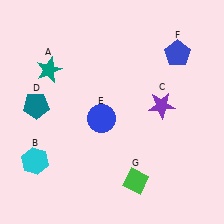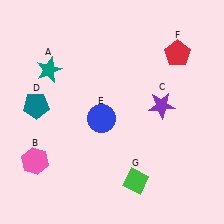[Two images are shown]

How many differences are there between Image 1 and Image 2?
There are 2 differences between the two images.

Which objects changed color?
B changed from cyan to pink. F changed from blue to red.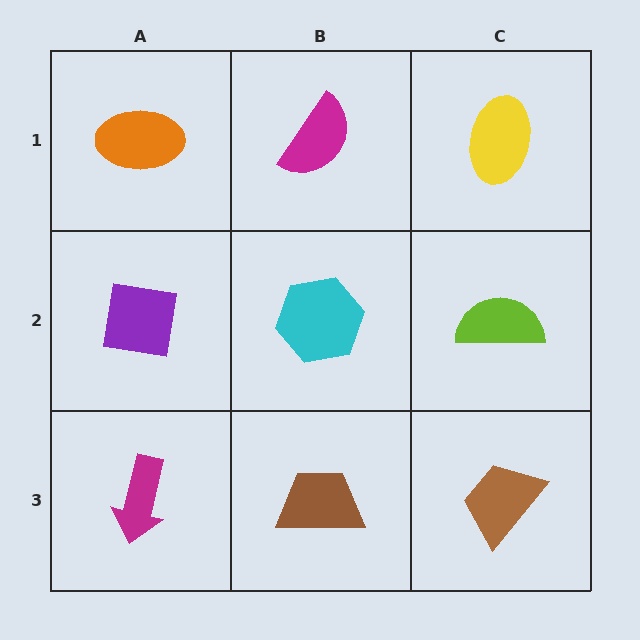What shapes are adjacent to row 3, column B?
A cyan hexagon (row 2, column B), a magenta arrow (row 3, column A), a brown trapezoid (row 3, column C).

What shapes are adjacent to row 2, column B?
A magenta semicircle (row 1, column B), a brown trapezoid (row 3, column B), a purple square (row 2, column A), a lime semicircle (row 2, column C).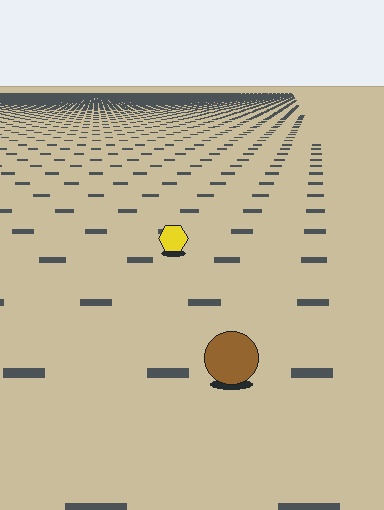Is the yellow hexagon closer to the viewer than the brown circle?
No. The brown circle is closer — you can tell from the texture gradient: the ground texture is coarser near it.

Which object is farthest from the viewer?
The yellow hexagon is farthest from the viewer. It appears smaller and the ground texture around it is denser.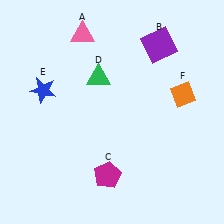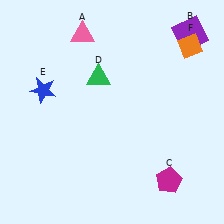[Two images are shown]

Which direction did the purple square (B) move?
The purple square (B) moved right.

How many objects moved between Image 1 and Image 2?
3 objects moved between the two images.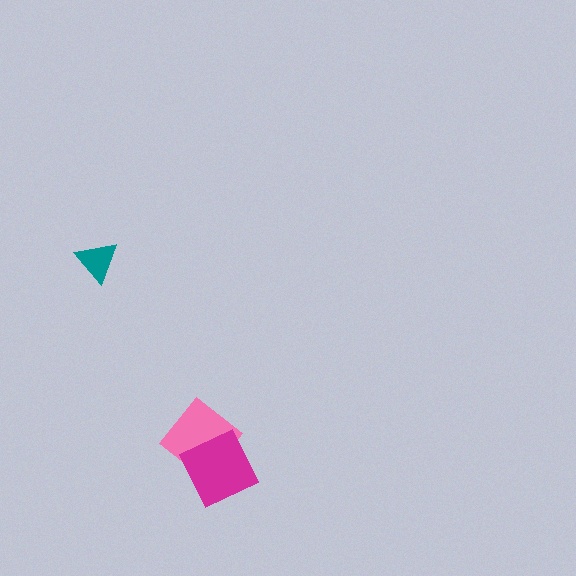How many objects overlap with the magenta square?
1 object overlaps with the magenta square.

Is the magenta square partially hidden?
No, no other shape covers it.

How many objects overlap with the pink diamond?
1 object overlaps with the pink diamond.